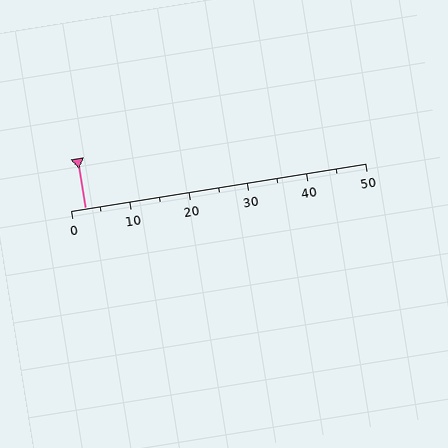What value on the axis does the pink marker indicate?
The marker indicates approximately 2.5.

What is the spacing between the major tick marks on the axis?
The major ticks are spaced 10 apart.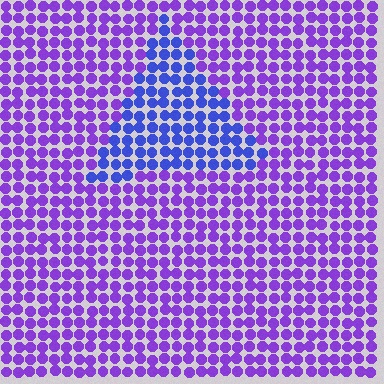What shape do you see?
I see a triangle.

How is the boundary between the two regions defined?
The boundary is defined purely by a slight shift in hue (about 37 degrees). Spacing, size, and orientation are identical on both sides.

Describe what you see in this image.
The image is filled with small purple elements in a uniform arrangement. A triangle-shaped region is visible where the elements are tinted to a slightly different hue, forming a subtle color boundary.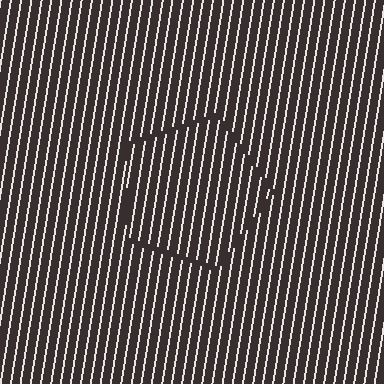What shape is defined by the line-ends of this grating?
An illusory pentagon. The interior of the shape contains the same grating, shifted by half a period — the contour is defined by the phase discontinuity where line-ends from the inner and outer gratings abut.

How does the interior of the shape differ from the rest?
The interior of the shape contains the same grating, shifted by half a period — the contour is defined by the phase discontinuity where line-ends from the inner and outer gratings abut.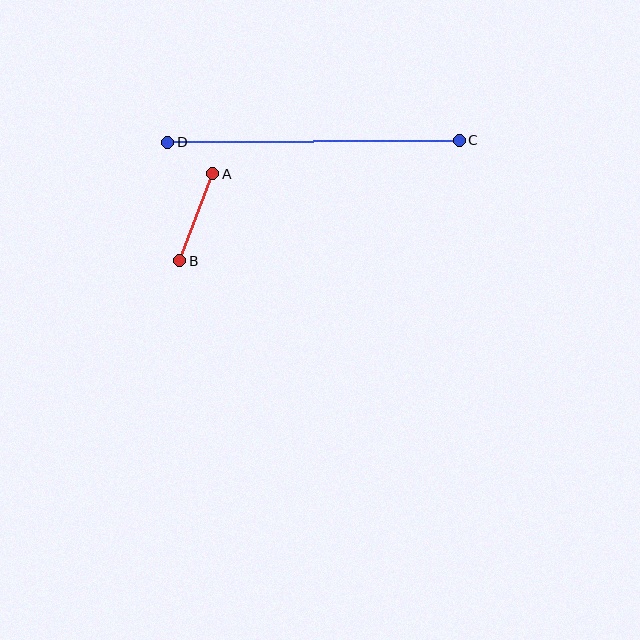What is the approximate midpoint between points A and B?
The midpoint is at approximately (196, 217) pixels.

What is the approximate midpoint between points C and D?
The midpoint is at approximately (314, 141) pixels.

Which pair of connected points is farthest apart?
Points C and D are farthest apart.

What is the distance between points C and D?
The distance is approximately 291 pixels.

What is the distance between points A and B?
The distance is approximately 93 pixels.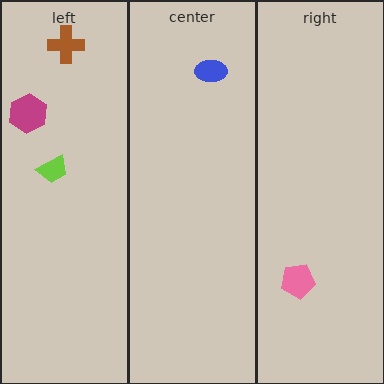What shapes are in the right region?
The pink pentagon.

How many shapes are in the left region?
3.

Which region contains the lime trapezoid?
The left region.